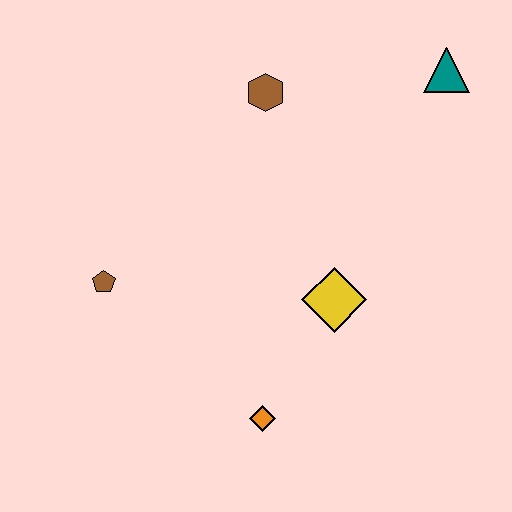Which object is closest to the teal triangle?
The brown hexagon is closest to the teal triangle.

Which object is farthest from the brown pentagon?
The teal triangle is farthest from the brown pentagon.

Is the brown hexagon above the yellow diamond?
Yes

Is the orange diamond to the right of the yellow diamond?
No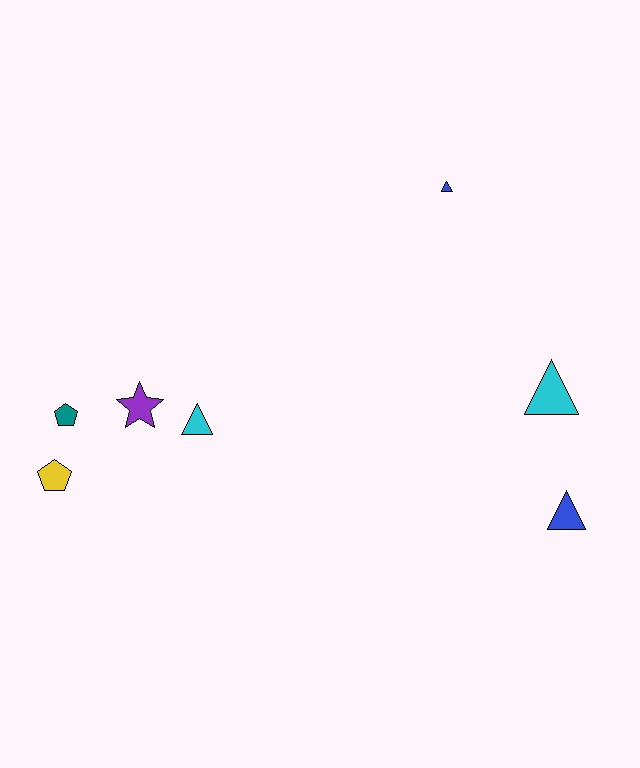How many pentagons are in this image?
There are 2 pentagons.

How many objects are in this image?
There are 7 objects.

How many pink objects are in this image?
There are no pink objects.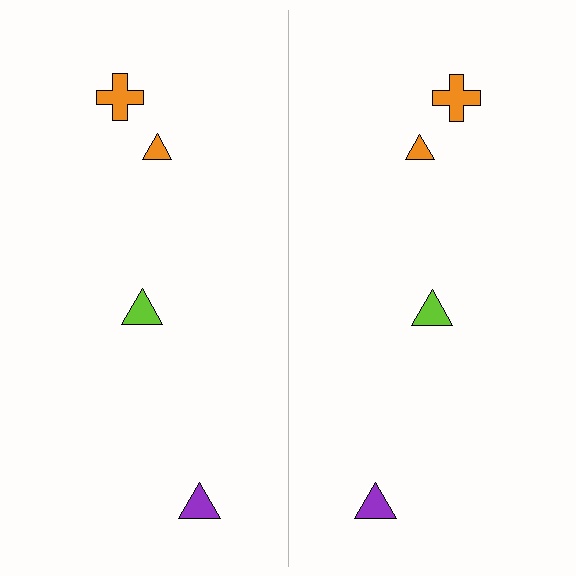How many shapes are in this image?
There are 8 shapes in this image.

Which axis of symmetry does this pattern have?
The pattern has a vertical axis of symmetry running through the center of the image.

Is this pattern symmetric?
Yes, this pattern has bilateral (reflection) symmetry.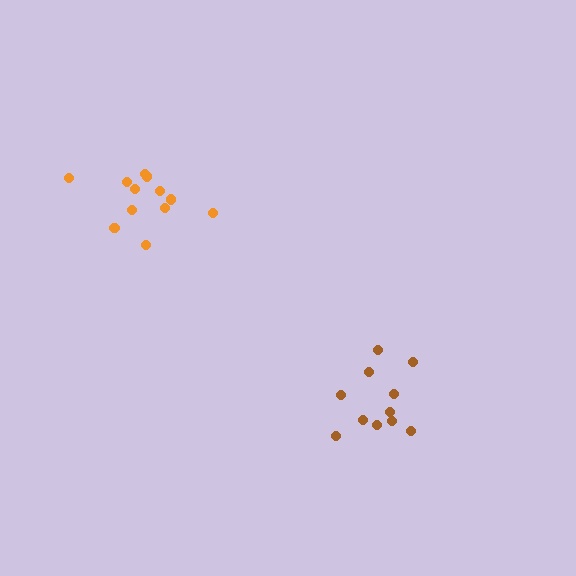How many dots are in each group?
Group 1: 11 dots, Group 2: 12 dots (23 total).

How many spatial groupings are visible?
There are 2 spatial groupings.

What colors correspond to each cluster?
The clusters are colored: brown, orange.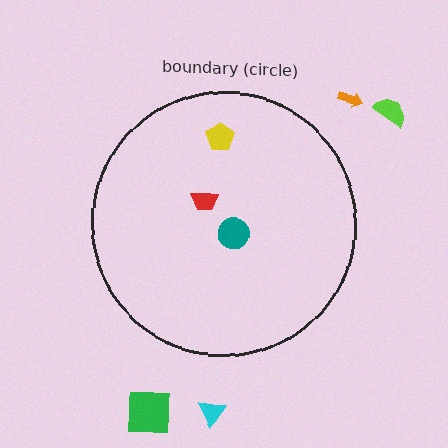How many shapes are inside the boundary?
3 inside, 4 outside.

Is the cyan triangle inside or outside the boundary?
Outside.